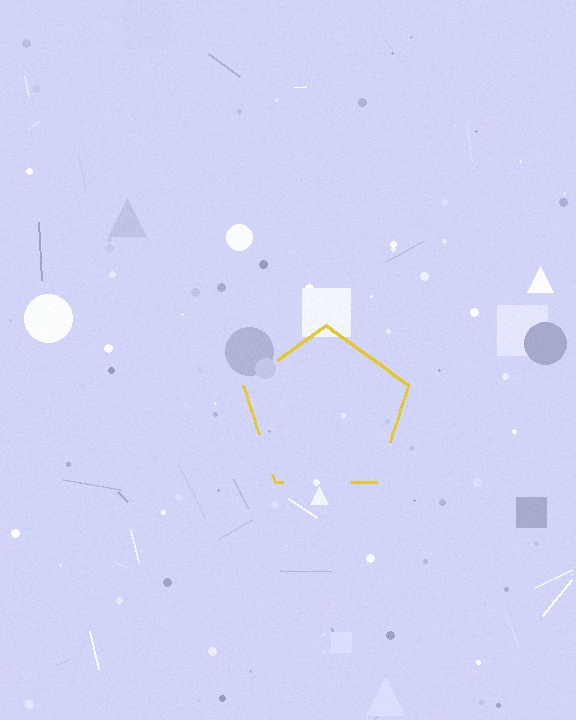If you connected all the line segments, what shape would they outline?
They would outline a pentagon.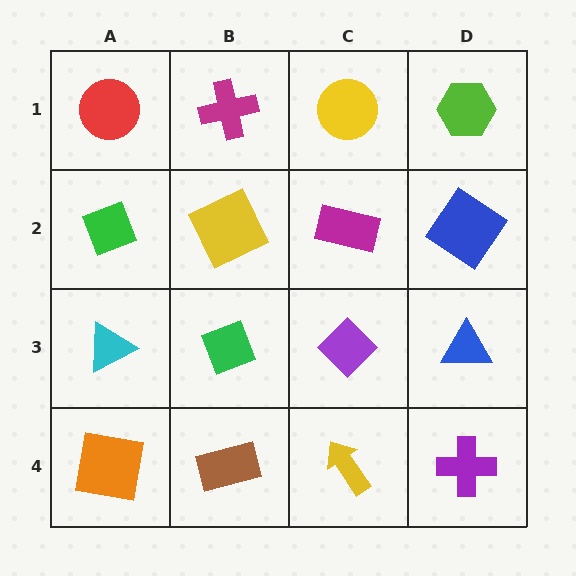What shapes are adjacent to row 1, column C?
A magenta rectangle (row 2, column C), a magenta cross (row 1, column B), a lime hexagon (row 1, column D).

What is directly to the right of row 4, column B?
A yellow arrow.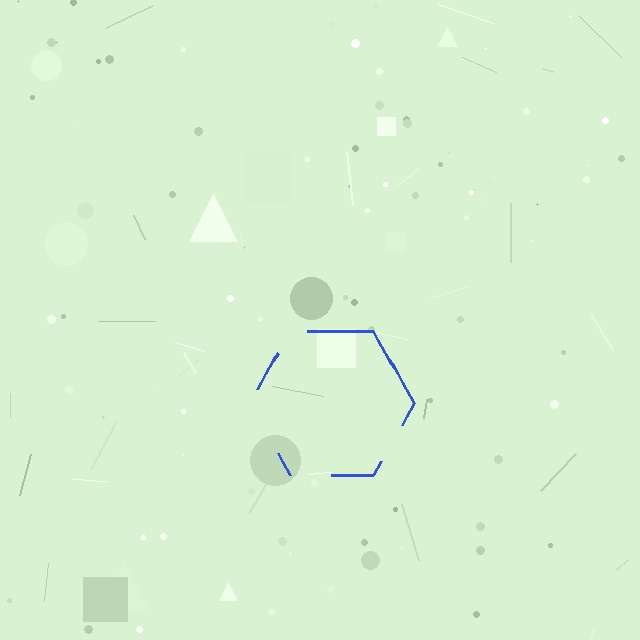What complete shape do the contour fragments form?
The contour fragments form a hexagon.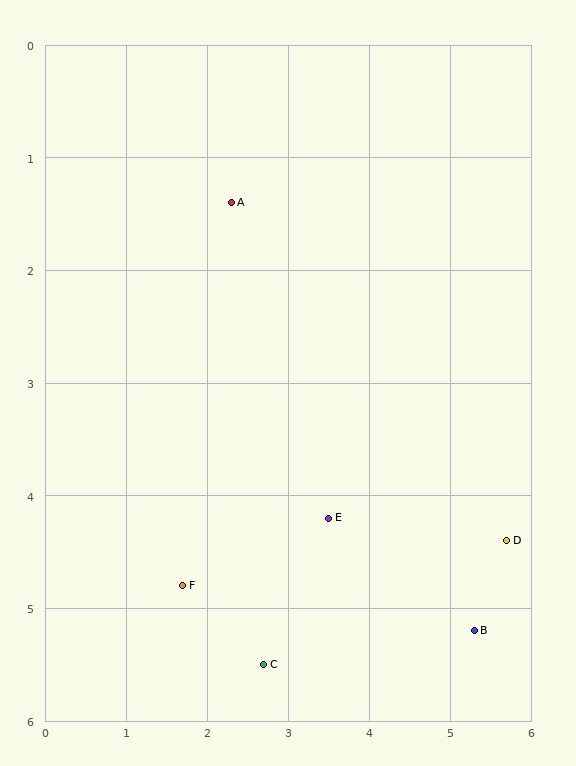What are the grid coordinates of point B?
Point B is at approximately (5.3, 5.2).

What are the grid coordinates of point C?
Point C is at approximately (2.7, 5.5).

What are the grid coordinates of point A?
Point A is at approximately (2.3, 1.4).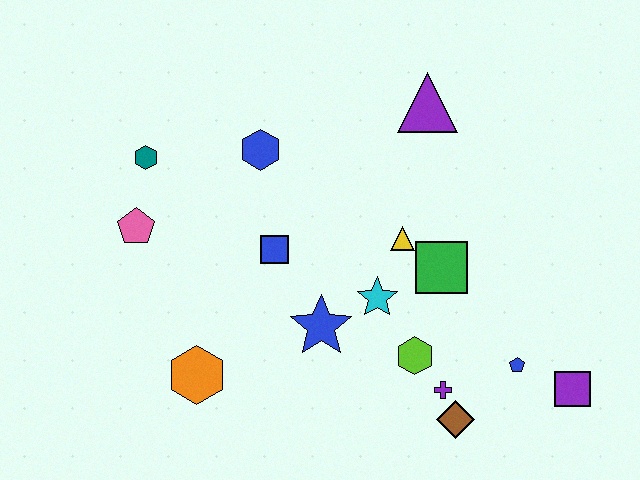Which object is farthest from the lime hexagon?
The teal hexagon is farthest from the lime hexagon.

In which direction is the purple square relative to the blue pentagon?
The purple square is to the right of the blue pentagon.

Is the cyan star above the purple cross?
Yes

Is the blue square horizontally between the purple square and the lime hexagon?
No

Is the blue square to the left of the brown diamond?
Yes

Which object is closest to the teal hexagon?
The pink pentagon is closest to the teal hexagon.